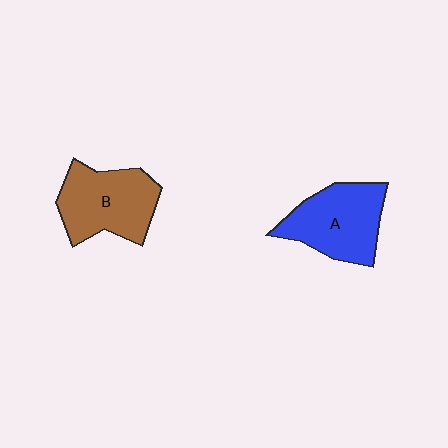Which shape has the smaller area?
Shape A (blue).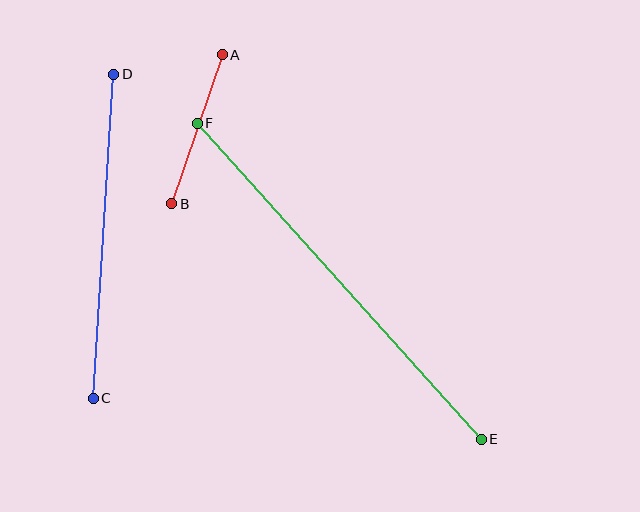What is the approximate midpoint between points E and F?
The midpoint is at approximately (339, 281) pixels.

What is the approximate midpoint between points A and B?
The midpoint is at approximately (197, 129) pixels.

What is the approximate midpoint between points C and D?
The midpoint is at approximately (103, 236) pixels.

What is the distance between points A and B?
The distance is approximately 157 pixels.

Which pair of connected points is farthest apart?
Points E and F are farthest apart.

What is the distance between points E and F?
The distance is approximately 425 pixels.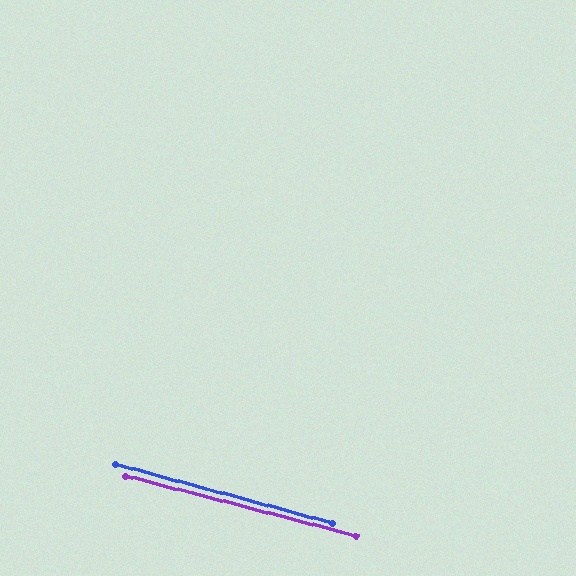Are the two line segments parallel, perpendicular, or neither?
Parallel — their directions differ by only 0.6°.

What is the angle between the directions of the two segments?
Approximately 1 degree.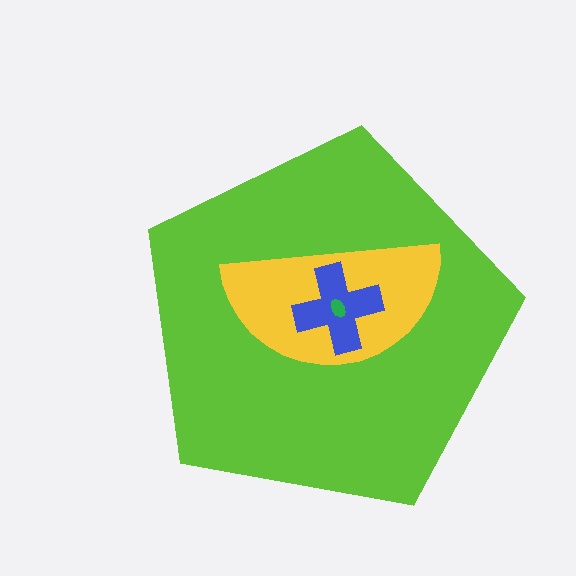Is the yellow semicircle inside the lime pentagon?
Yes.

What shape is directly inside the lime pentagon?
The yellow semicircle.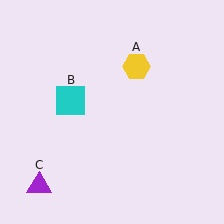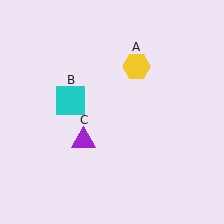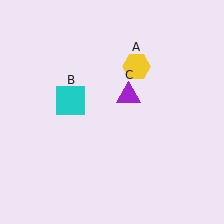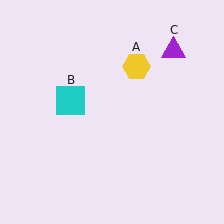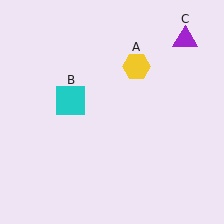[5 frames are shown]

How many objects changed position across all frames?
1 object changed position: purple triangle (object C).